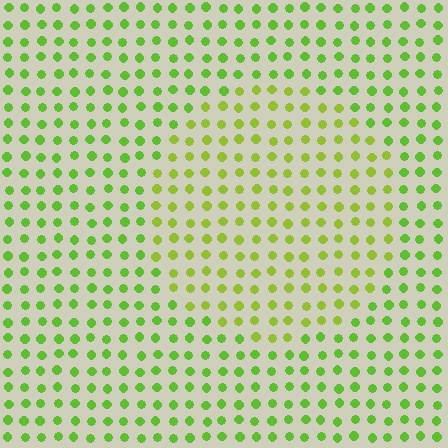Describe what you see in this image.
The image is filled with small lime elements in a uniform arrangement. A circle-shaped region is visible where the elements are tinted to a slightly different hue, forming a subtle color boundary.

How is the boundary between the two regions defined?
The boundary is defined purely by a slight shift in hue (about 23 degrees). Spacing, size, and orientation are identical on both sides.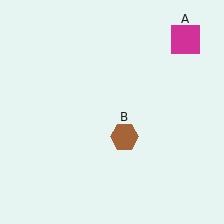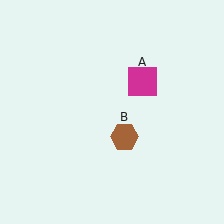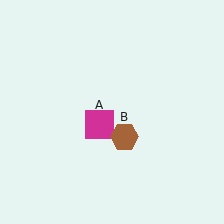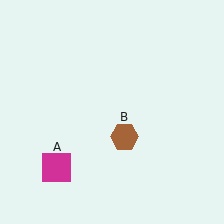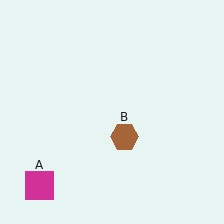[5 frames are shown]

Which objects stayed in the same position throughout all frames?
Brown hexagon (object B) remained stationary.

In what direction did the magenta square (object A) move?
The magenta square (object A) moved down and to the left.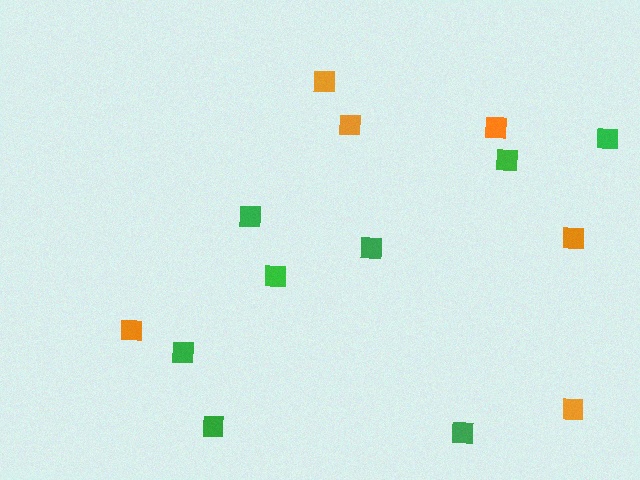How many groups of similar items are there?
There are 2 groups: one group of green squares (8) and one group of orange squares (6).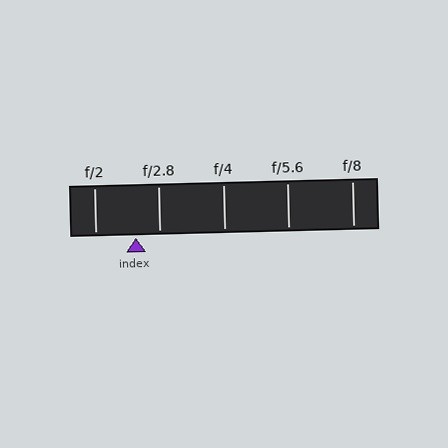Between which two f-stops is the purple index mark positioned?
The index mark is between f/2 and f/2.8.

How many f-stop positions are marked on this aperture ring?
There are 5 f-stop positions marked.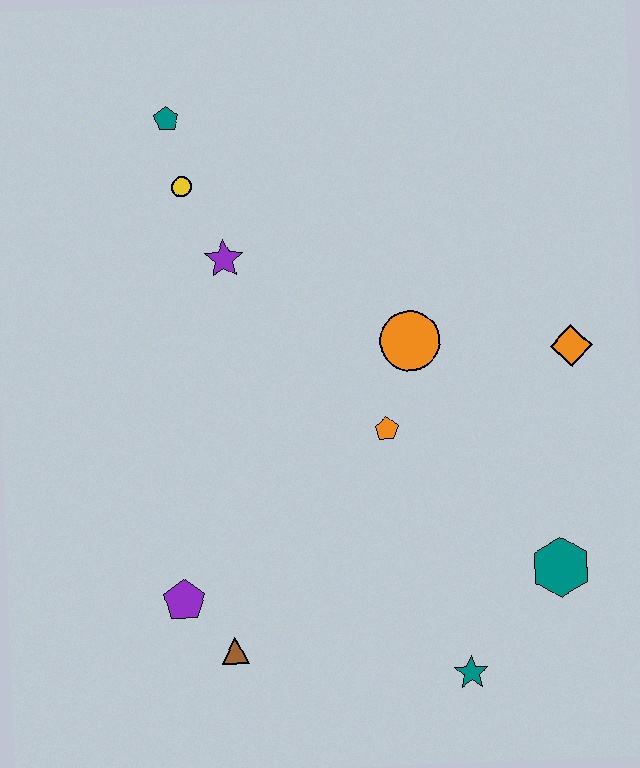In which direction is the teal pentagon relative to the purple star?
The teal pentagon is above the purple star.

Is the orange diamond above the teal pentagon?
No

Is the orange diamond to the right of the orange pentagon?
Yes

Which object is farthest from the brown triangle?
The teal pentagon is farthest from the brown triangle.